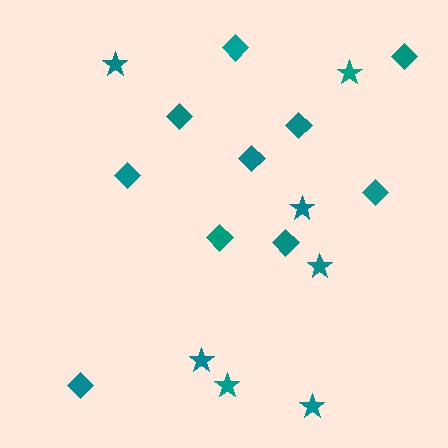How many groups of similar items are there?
There are 2 groups: one group of stars (7) and one group of diamonds (10).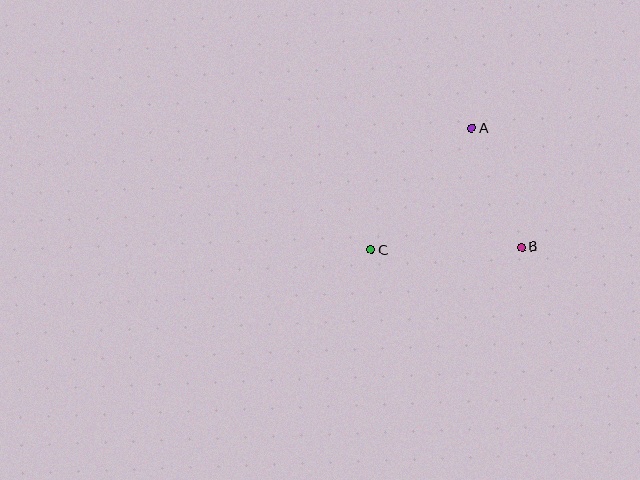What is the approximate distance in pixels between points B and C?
The distance between B and C is approximately 151 pixels.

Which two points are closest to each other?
Points A and B are closest to each other.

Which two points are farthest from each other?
Points A and C are farthest from each other.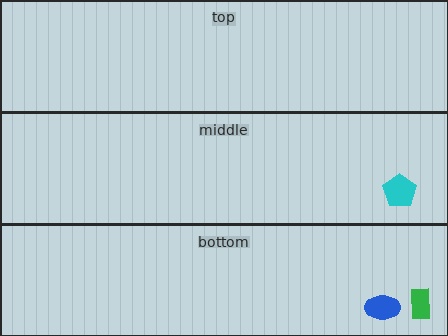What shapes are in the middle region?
The cyan pentagon.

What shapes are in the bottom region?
The blue ellipse, the green rectangle.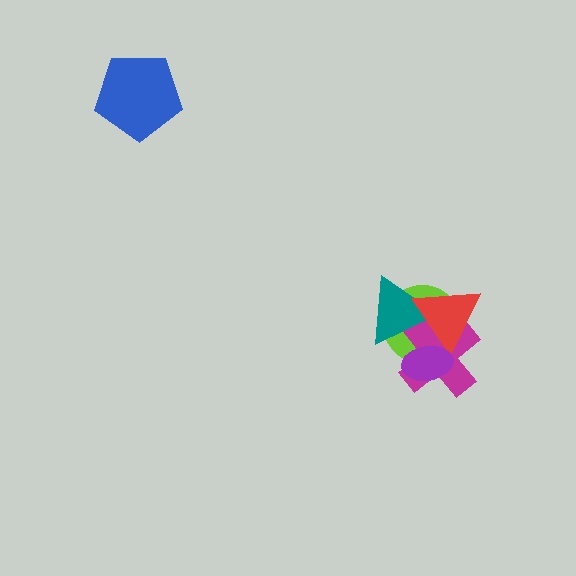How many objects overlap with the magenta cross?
4 objects overlap with the magenta cross.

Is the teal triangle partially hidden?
Yes, it is partially covered by another shape.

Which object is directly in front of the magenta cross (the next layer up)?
The teal triangle is directly in front of the magenta cross.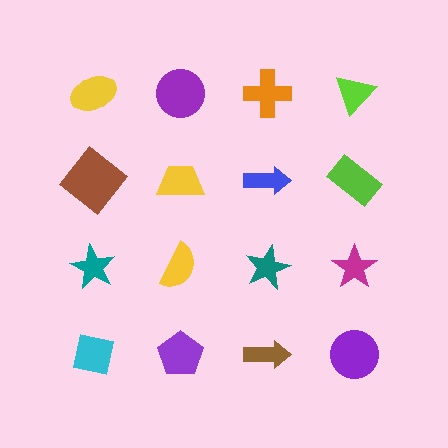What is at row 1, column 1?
A yellow ellipse.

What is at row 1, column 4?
A lime triangle.